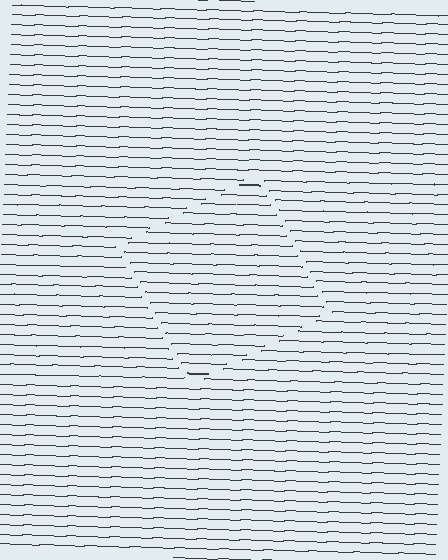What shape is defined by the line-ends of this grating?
An illusory square. The interior of the shape contains the same grating, shifted by half a period — the contour is defined by the phase discontinuity where line-ends from the inner and outer gratings abut.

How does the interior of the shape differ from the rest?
The interior of the shape contains the same grating, shifted by half a period — the contour is defined by the phase discontinuity where line-ends from the inner and outer gratings abut.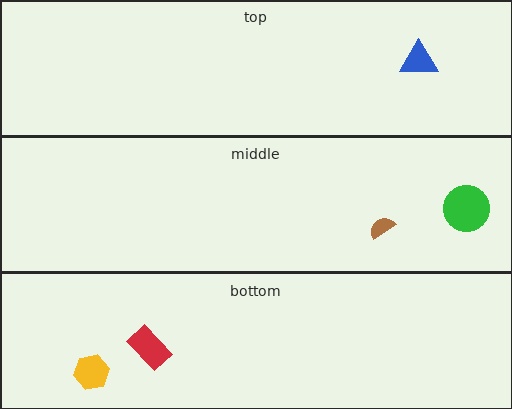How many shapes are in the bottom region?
2.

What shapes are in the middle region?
The green circle, the brown semicircle.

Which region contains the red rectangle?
The bottom region.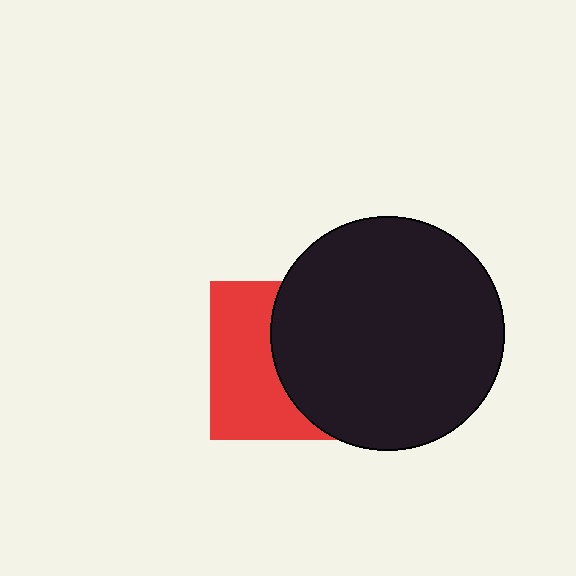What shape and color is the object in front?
The object in front is a black circle.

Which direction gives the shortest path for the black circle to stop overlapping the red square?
Moving right gives the shortest separation.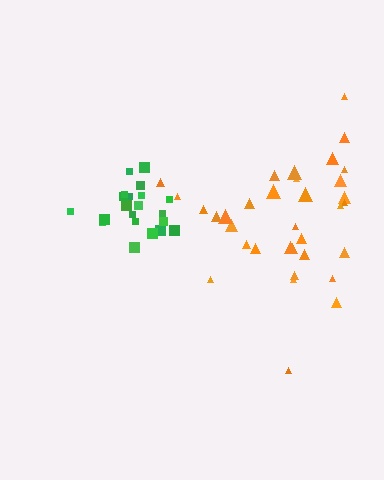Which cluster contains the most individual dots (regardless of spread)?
Orange (35).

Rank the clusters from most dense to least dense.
green, orange.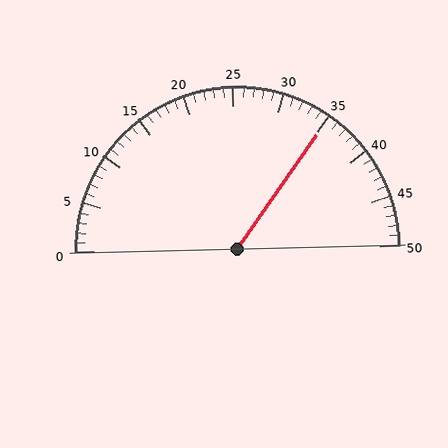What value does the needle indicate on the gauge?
The needle indicates approximately 35.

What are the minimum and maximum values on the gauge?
The gauge ranges from 0 to 50.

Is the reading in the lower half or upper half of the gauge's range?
The reading is in the upper half of the range (0 to 50).